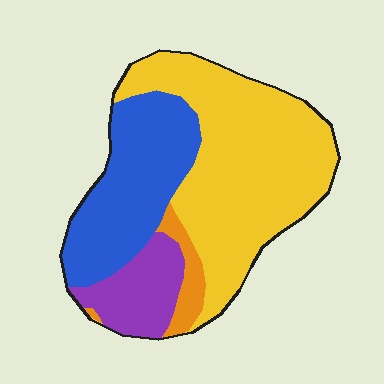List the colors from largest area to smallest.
From largest to smallest: yellow, blue, purple, orange.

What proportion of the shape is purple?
Purple takes up less than a sixth of the shape.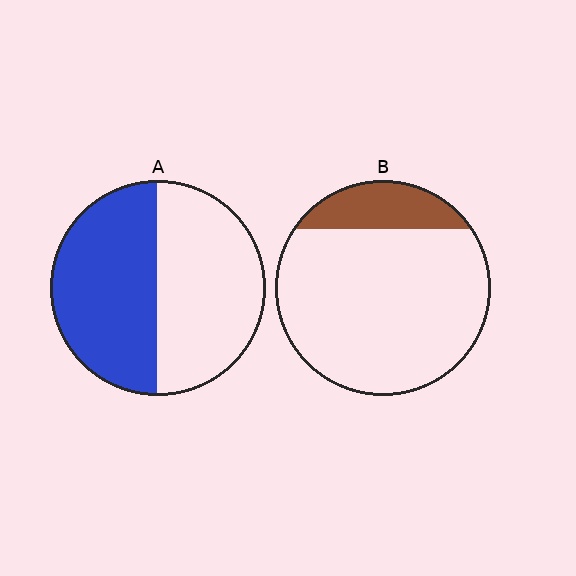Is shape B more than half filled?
No.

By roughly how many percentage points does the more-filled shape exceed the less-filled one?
By roughly 30 percentage points (A over B).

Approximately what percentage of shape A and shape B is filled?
A is approximately 50% and B is approximately 15%.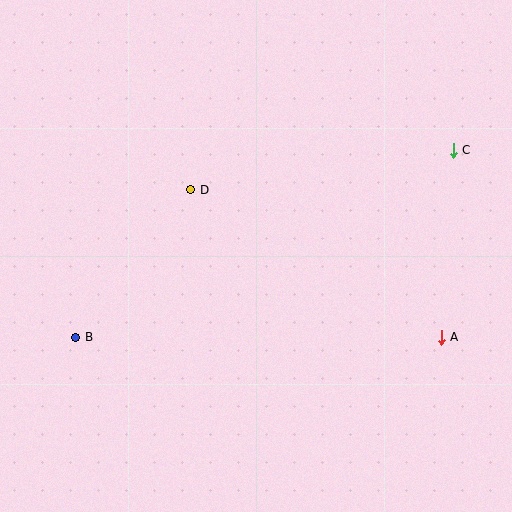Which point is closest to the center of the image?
Point D at (191, 190) is closest to the center.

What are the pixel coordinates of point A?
Point A is at (441, 337).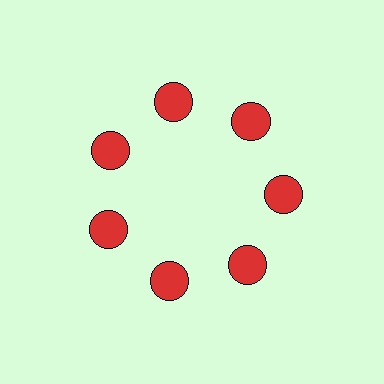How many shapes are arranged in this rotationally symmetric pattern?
There are 7 shapes, arranged in 7 groups of 1.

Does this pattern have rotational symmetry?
Yes, this pattern has 7-fold rotational symmetry. It looks the same after rotating 51 degrees around the center.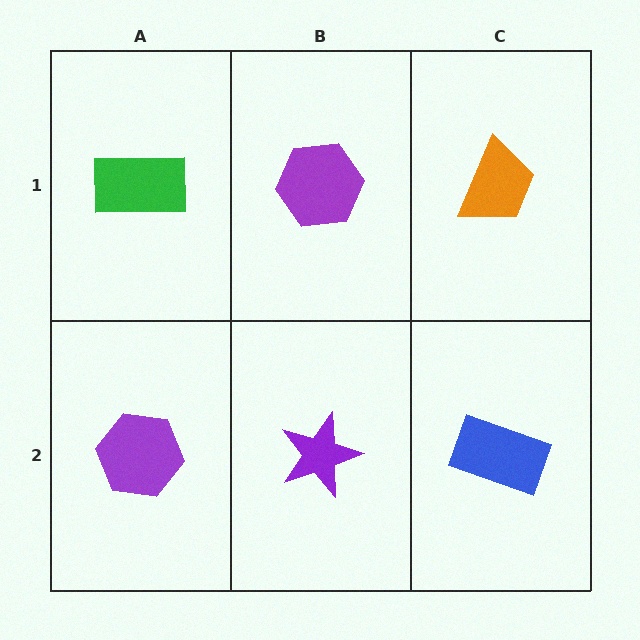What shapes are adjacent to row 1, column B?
A purple star (row 2, column B), a green rectangle (row 1, column A), an orange trapezoid (row 1, column C).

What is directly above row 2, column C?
An orange trapezoid.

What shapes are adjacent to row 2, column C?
An orange trapezoid (row 1, column C), a purple star (row 2, column B).